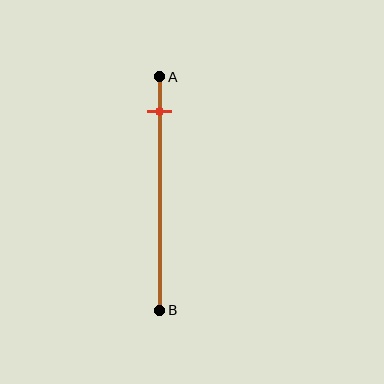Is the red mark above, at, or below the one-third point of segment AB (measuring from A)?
The red mark is above the one-third point of segment AB.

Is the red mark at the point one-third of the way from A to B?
No, the mark is at about 15% from A, not at the 33% one-third point.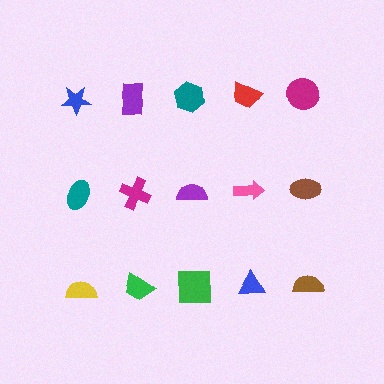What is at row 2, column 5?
A brown ellipse.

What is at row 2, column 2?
A magenta cross.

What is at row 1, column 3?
A teal hexagon.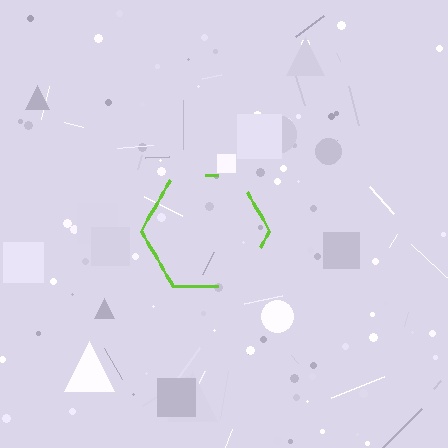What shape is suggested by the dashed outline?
The dashed outline suggests a hexagon.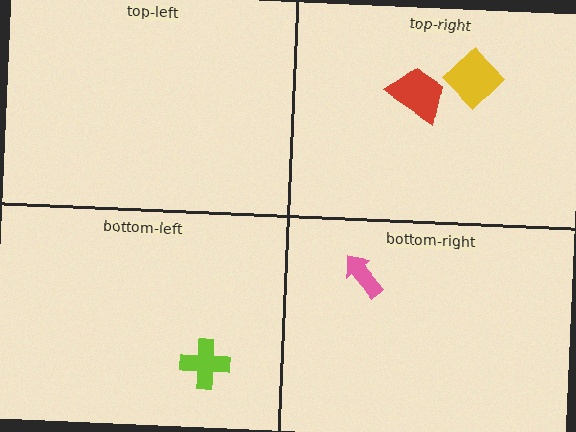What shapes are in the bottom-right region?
The pink arrow.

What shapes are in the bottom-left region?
The lime cross.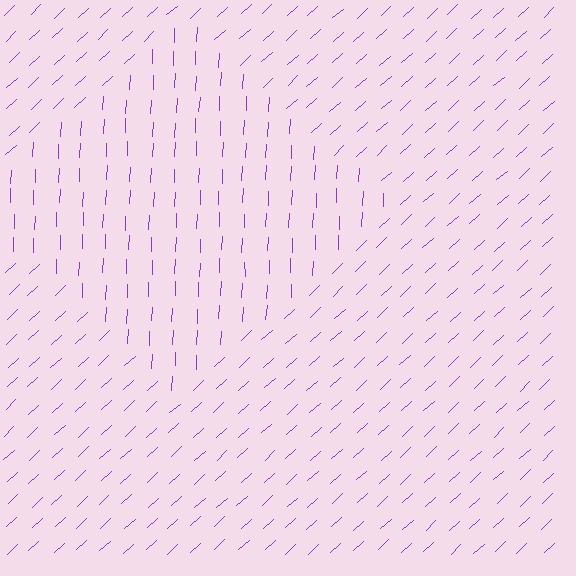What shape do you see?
I see a diamond.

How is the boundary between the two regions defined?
The boundary is defined purely by a change in line orientation (approximately 45 degrees difference). All lines are the same color and thickness.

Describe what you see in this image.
The image is filled with small purple line segments. A diamond region in the image has lines oriented differently from the surrounding lines, creating a visible texture boundary.